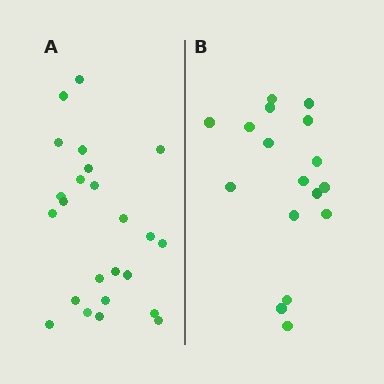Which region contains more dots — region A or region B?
Region A (the left region) has more dots.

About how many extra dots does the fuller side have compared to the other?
Region A has roughly 8 or so more dots than region B.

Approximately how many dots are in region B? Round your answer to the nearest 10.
About 20 dots. (The exact count is 17, which rounds to 20.)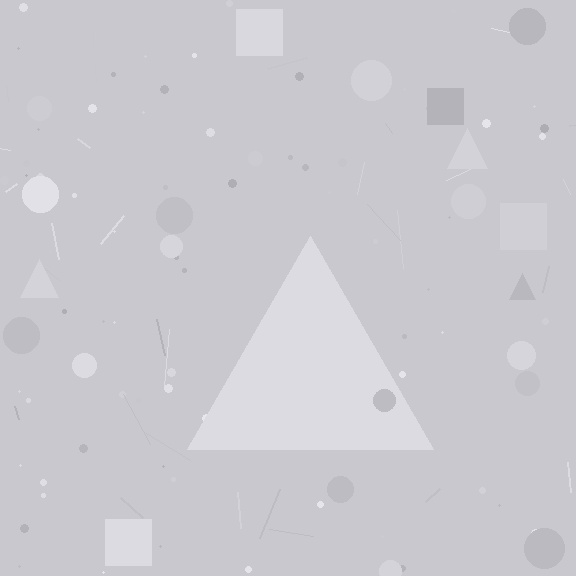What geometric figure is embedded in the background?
A triangle is embedded in the background.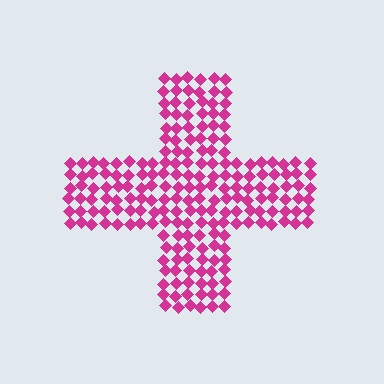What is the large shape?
The large shape is a cross.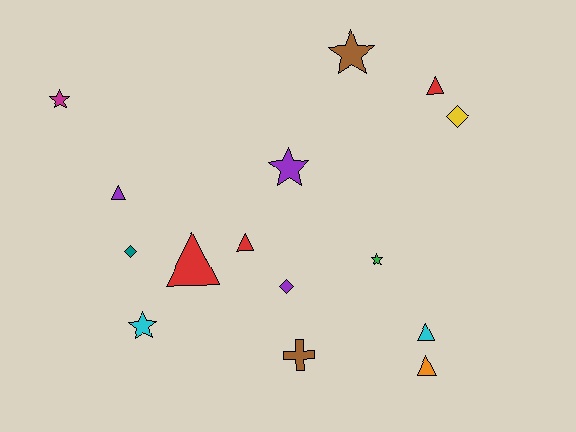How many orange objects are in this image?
There is 1 orange object.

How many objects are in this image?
There are 15 objects.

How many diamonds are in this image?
There are 3 diamonds.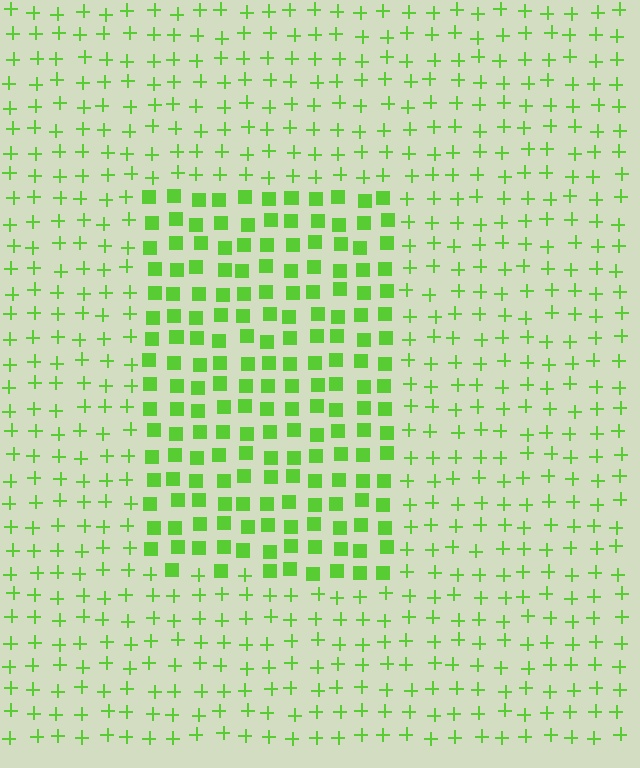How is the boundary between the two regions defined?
The boundary is defined by a change in element shape: squares inside vs. plus signs outside. All elements share the same color and spacing.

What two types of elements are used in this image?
The image uses squares inside the rectangle region and plus signs outside it.